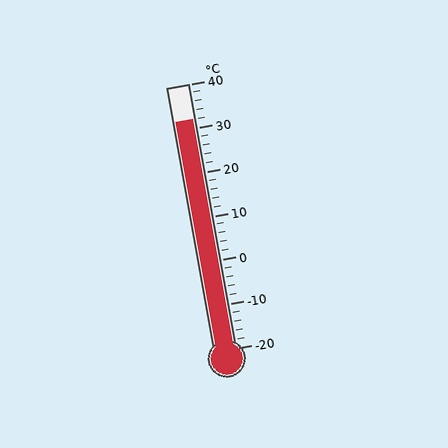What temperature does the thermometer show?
The thermometer shows approximately 32°C.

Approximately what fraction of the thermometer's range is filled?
The thermometer is filled to approximately 85% of its range.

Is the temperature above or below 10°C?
The temperature is above 10°C.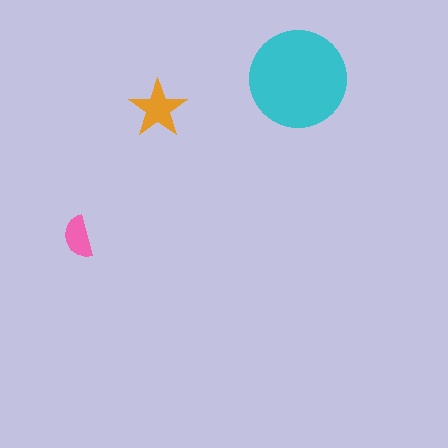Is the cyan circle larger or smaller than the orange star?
Larger.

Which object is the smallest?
The pink semicircle.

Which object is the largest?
The cyan circle.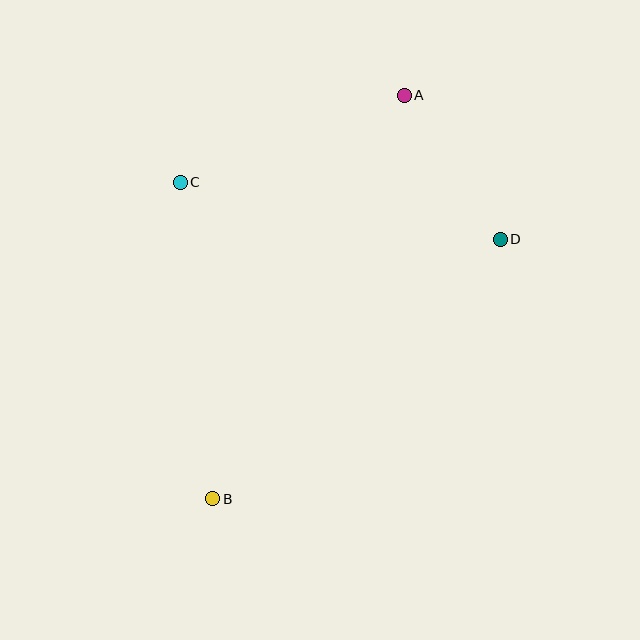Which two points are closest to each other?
Points A and D are closest to each other.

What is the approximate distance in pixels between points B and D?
The distance between B and D is approximately 387 pixels.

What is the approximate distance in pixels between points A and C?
The distance between A and C is approximately 240 pixels.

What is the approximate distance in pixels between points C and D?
The distance between C and D is approximately 325 pixels.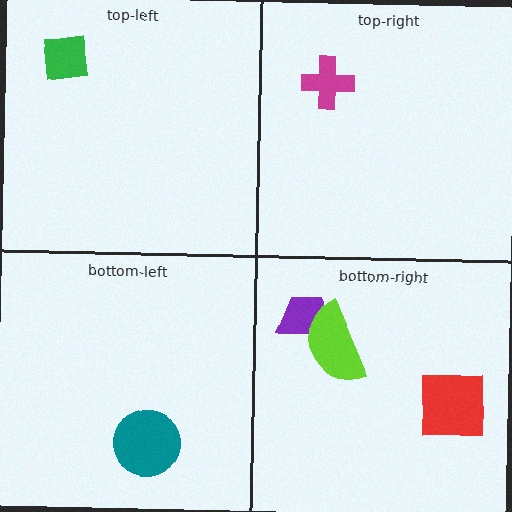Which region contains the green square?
The top-left region.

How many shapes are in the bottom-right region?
3.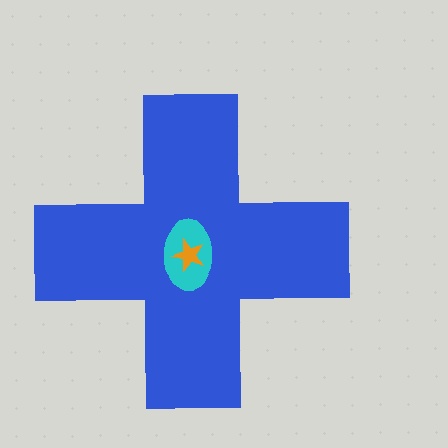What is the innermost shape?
The orange star.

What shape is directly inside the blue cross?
The cyan ellipse.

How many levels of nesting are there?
3.